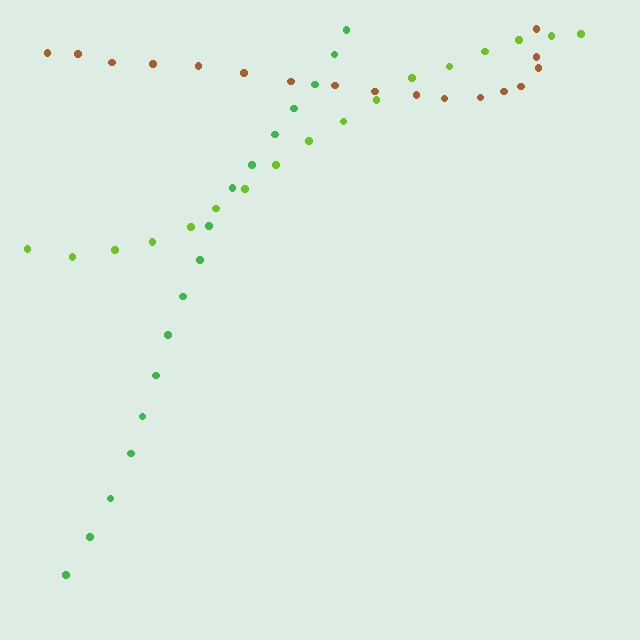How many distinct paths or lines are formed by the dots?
There are 3 distinct paths.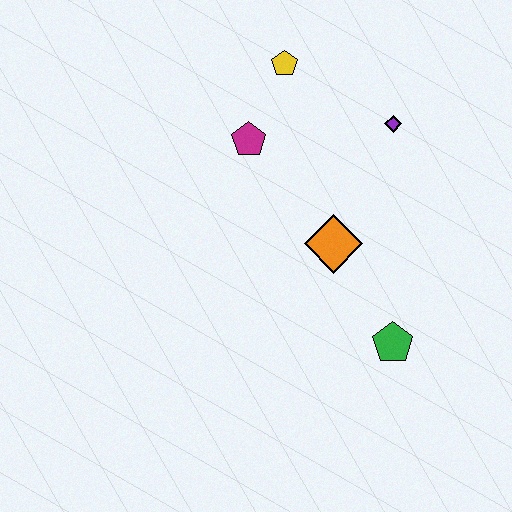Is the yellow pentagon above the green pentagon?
Yes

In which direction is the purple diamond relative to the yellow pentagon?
The purple diamond is to the right of the yellow pentagon.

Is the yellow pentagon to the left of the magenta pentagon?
No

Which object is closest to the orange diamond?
The green pentagon is closest to the orange diamond.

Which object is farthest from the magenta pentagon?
The green pentagon is farthest from the magenta pentagon.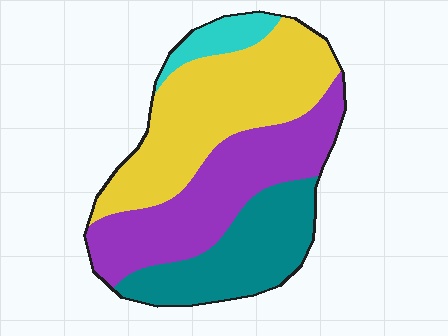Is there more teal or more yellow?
Yellow.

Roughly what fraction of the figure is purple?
Purple covers 33% of the figure.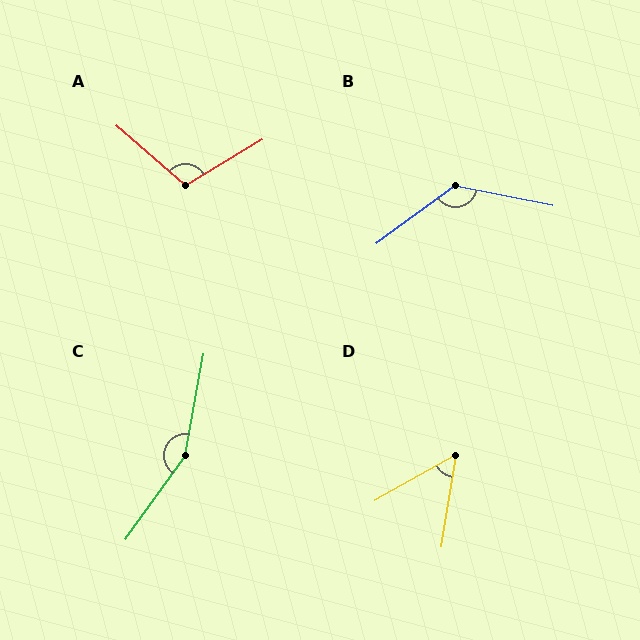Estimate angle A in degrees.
Approximately 108 degrees.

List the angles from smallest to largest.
D (51°), A (108°), B (132°), C (155°).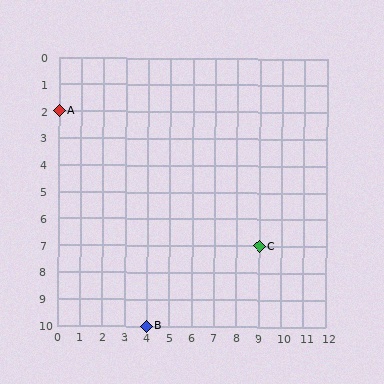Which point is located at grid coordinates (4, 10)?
Point B is at (4, 10).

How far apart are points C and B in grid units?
Points C and B are 5 columns and 3 rows apart (about 5.8 grid units diagonally).